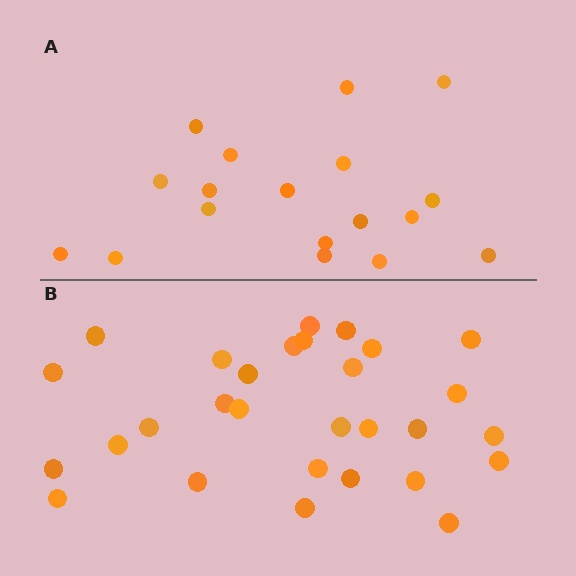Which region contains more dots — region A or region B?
Region B (the bottom region) has more dots.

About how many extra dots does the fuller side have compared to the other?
Region B has roughly 12 or so more dots than region A.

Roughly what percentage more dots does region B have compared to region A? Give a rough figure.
About 60% more.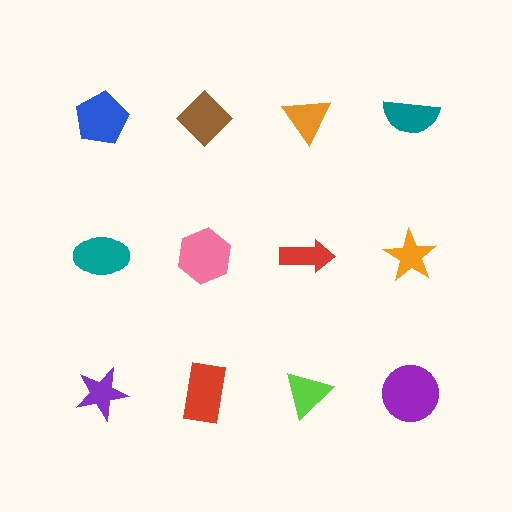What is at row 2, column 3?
A red arrow.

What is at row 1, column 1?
A blue pentagon.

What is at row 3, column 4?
A purple circle.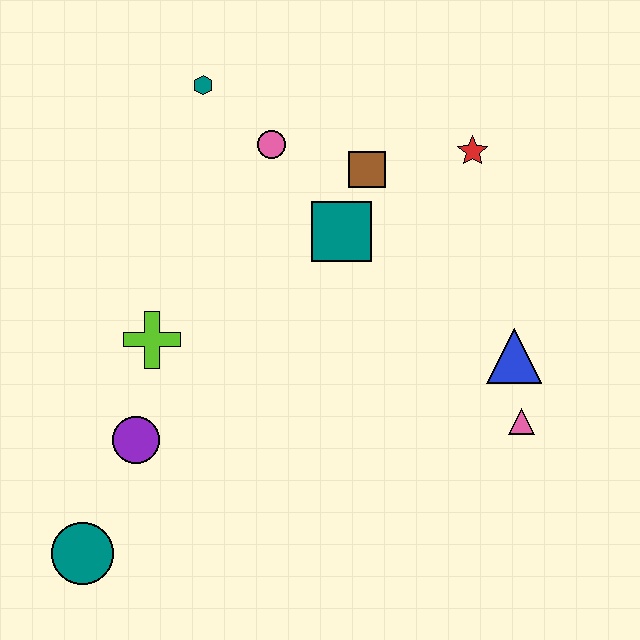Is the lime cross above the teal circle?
Yes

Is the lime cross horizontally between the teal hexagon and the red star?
No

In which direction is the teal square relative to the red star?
The teal square is to the left of the red star.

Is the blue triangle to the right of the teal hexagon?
Yes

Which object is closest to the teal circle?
The purple circle is closest to the teal circle.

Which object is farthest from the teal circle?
The red star is farthest from the teal circle.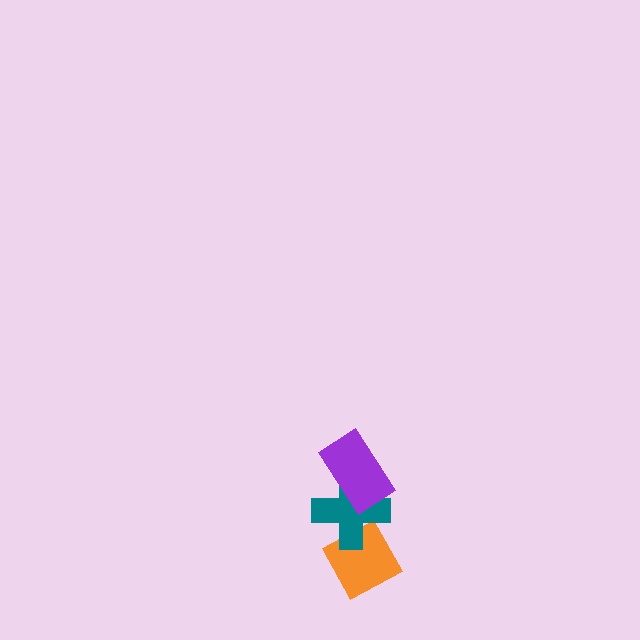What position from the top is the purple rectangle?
The purple rectangle is 1st from the top.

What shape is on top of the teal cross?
The purple rectangle is on top of the teal cross.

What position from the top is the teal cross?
The teal cross is 2nd from the top.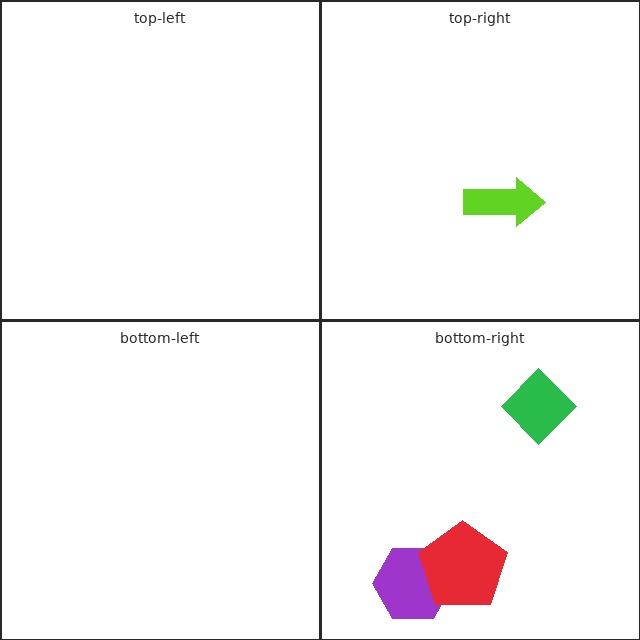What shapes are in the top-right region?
The lime arrow.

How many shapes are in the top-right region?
1.